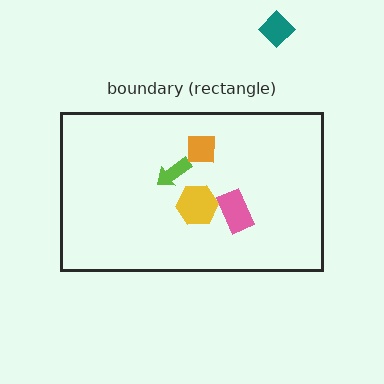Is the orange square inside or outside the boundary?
Inside.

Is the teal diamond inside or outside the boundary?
Outside.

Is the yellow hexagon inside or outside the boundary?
Inside.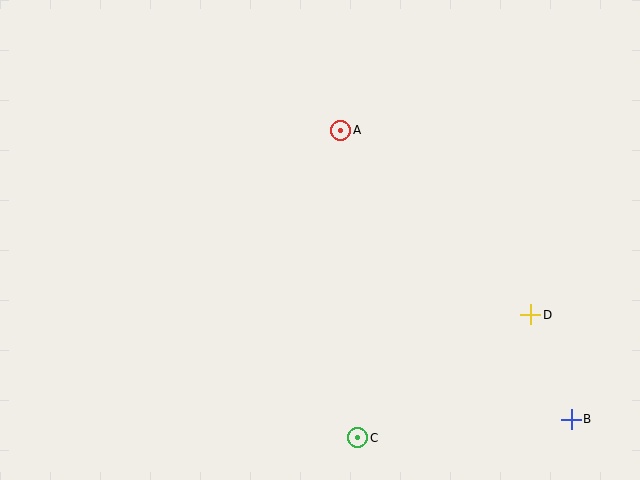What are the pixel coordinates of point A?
Point A is at (341, 130).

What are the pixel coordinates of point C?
Point C is at (358, 438).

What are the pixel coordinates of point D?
Point D is at (531, 315).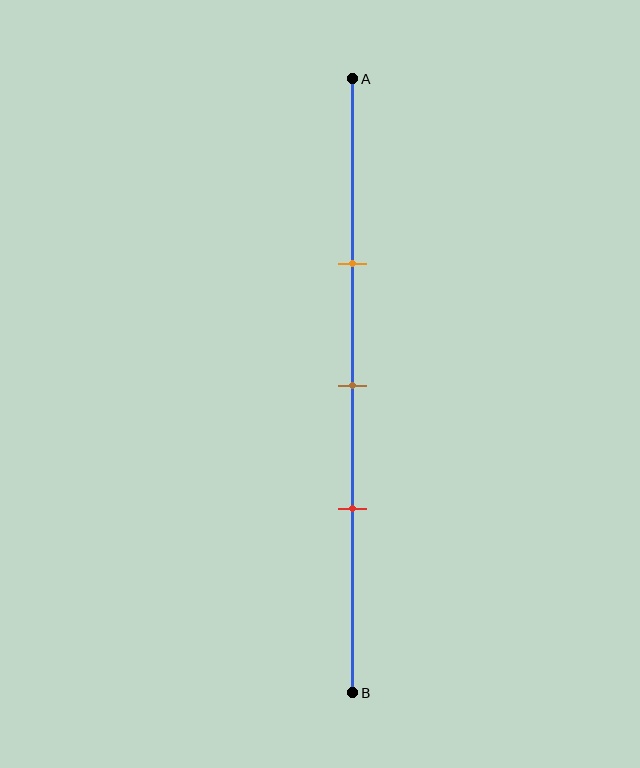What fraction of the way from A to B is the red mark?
The red mark is approximately 70% (0.7) of the way from A to B.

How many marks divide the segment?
There are 3 marks dividing the segment.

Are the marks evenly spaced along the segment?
Yes, the marks are approximately evenly spaced.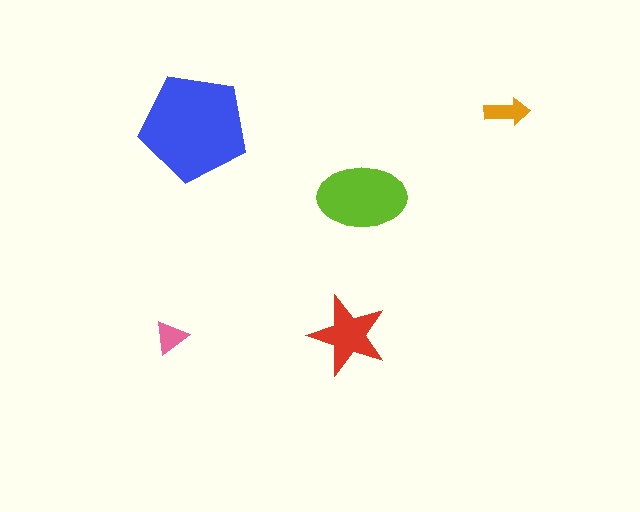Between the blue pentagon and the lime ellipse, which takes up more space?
The blue pentagon.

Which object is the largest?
The blue pentagon.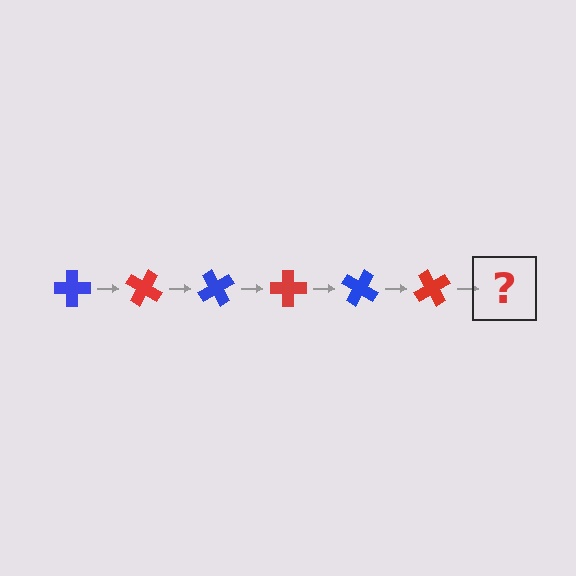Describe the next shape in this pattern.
It should be a blue cross, rotated 180 degrees from the start.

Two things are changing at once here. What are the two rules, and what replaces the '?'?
The two rules are that it rotates 30 degrees each step and the color cycles through blue and red. The '?' should be a blue cross, rotated 180 degrees from the start.